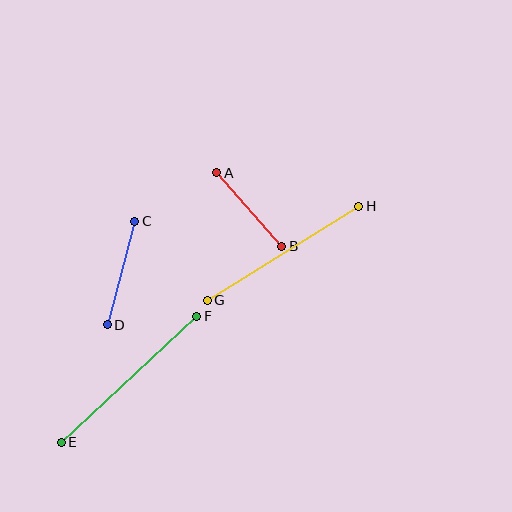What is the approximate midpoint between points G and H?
The midpoint is at approximately (283, 253) pixels.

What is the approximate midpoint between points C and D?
The midpoint is at approximately (121, 273) pixels.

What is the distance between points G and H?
The distance is approximately 178 pixels.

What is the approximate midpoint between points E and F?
The midpoint is at approximately (129, 379) pixels.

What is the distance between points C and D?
The distance is approximately 107 pixels.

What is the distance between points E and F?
The distance is approximately 185 pixels.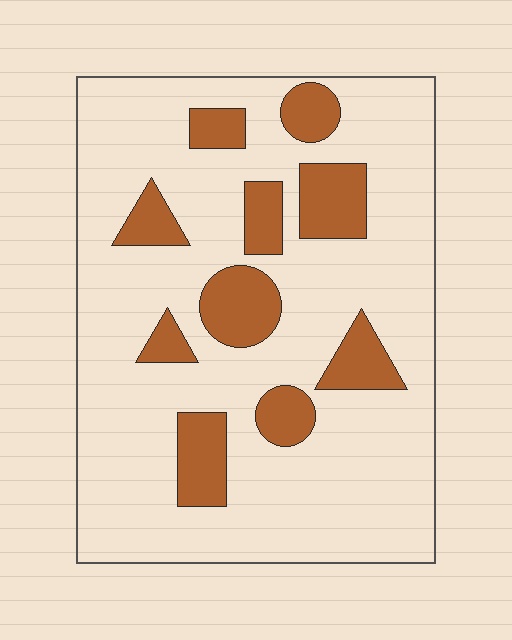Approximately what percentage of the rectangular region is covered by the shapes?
Approximately 20%.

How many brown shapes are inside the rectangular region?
10.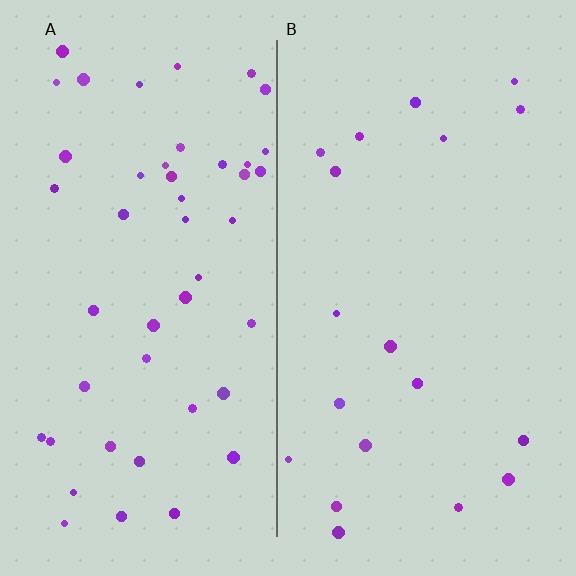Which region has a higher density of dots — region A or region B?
A (the left).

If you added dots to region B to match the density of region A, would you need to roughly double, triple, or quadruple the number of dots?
Approximately double.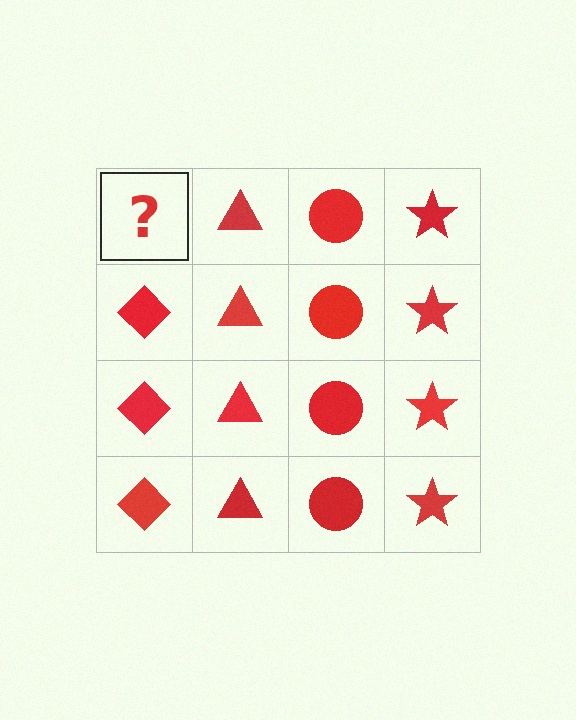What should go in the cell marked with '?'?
The missing cell should contain a red diamond.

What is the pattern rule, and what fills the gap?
The rule is that each column has a consistent shape. The gap should be filled with a red diamond.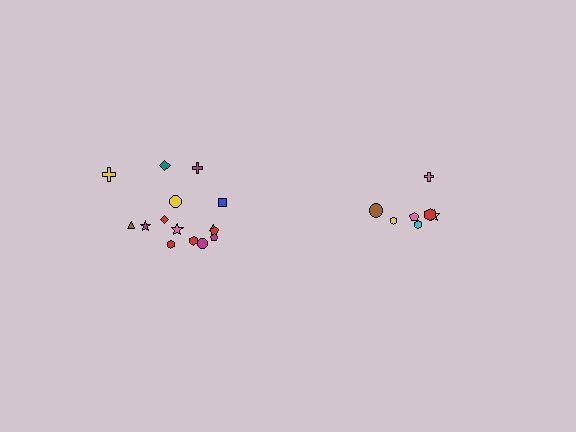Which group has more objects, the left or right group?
The left group.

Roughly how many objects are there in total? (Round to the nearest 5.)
Roughly 20 objects in total.